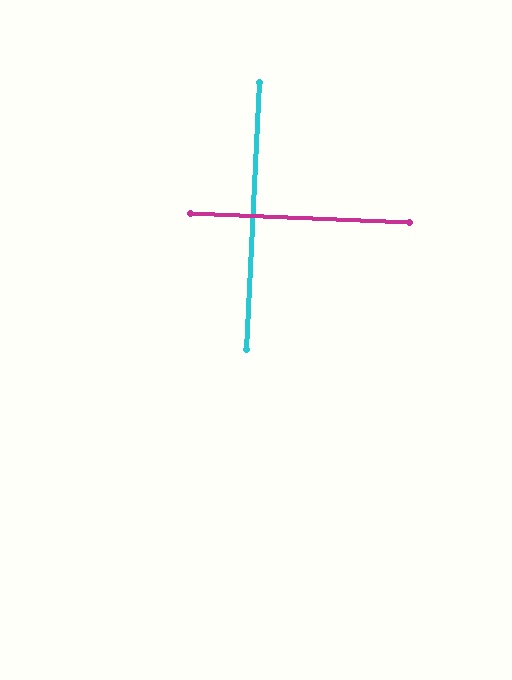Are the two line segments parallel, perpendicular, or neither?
Perpendicular — they meet at approximately 89°.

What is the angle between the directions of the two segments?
Approximately 89 degrees.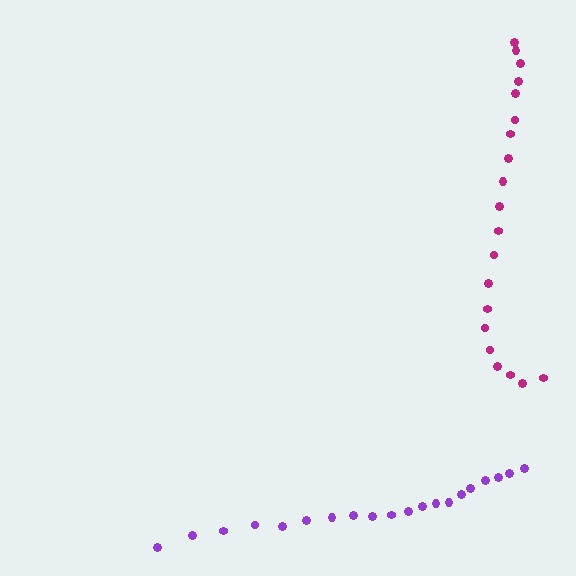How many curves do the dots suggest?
There are 2 distinct paths.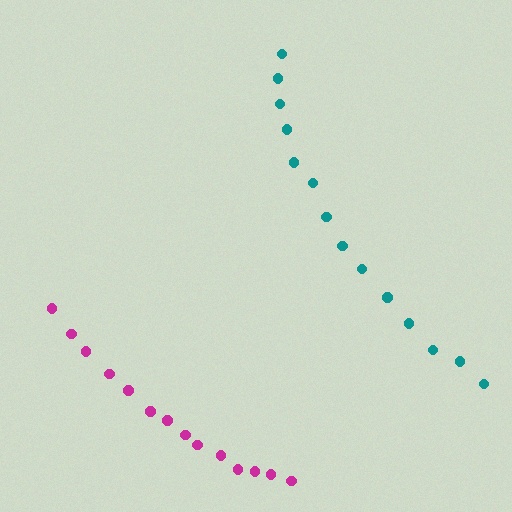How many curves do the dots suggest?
There are 2 distinct paths.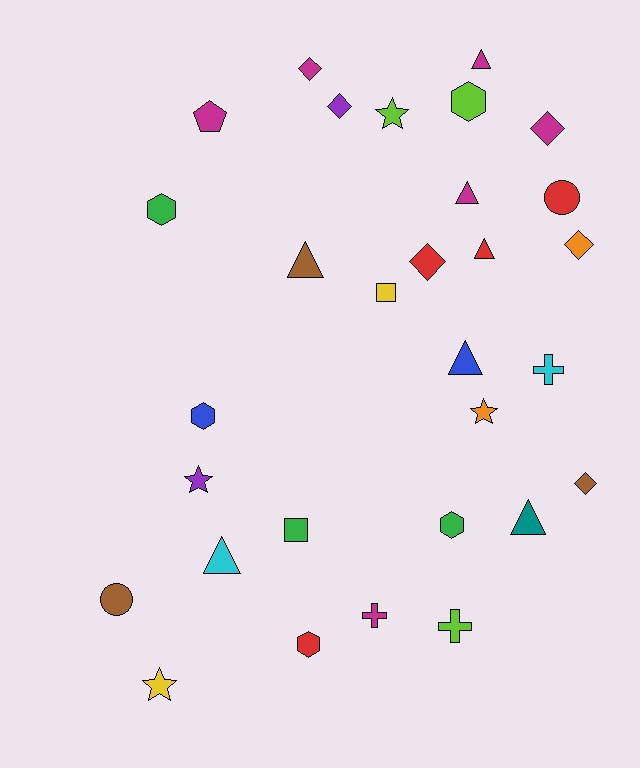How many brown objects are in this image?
There are 3 brown objects.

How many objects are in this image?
There are 30 objects.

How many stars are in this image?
There are 4 stars.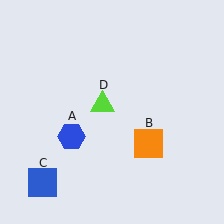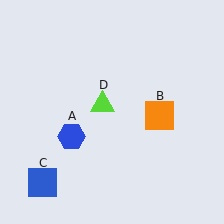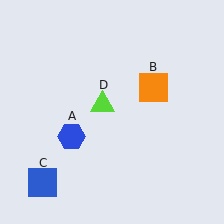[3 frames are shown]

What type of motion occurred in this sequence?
The orange square (object B) rotated counterclockwise around the center of the scene.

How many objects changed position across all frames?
1 object changed position: orange square (object B).